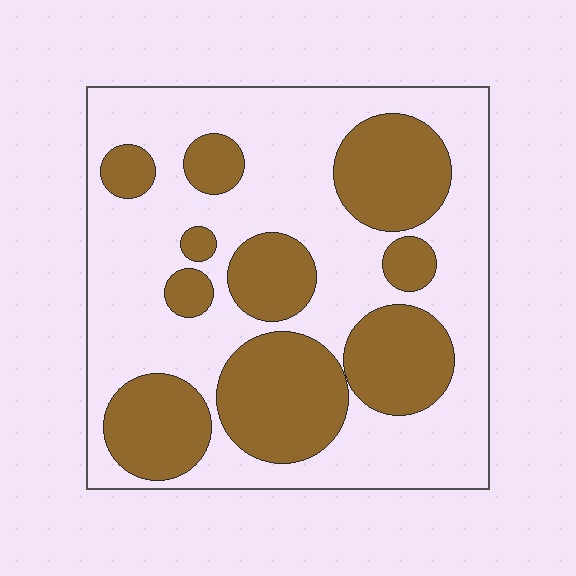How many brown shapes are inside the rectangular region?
10.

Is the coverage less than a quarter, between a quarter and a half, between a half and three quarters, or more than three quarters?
Between a quarter and a half.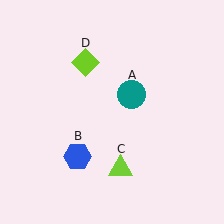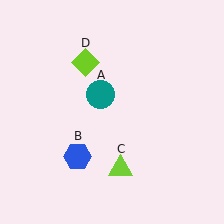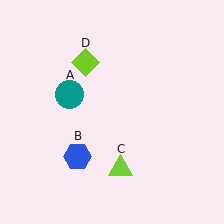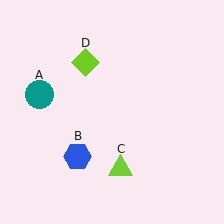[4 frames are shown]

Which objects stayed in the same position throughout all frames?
Blue hexagon (object B) and lime triangle (object C) and lime diamond (object D) remained stationary.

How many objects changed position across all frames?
1 object changed position: teal circle (object A).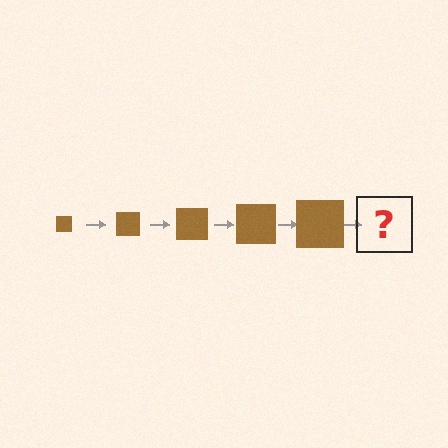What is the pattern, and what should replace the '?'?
The pattern is that the square gets progressively larger each step. The '?' should be a brown square, larger than the previous one.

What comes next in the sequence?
The next element should be a brown square, larger than the previous one.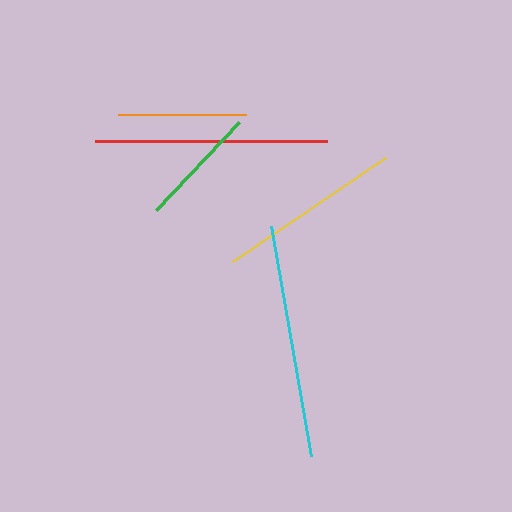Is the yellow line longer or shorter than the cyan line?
The cyan line is longer than the yellow line.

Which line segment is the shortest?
The green line is the shortest at approximately 120 pixels.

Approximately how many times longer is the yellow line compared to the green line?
The yellow line is approximately 1.5 times the length of the green line.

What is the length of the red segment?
The red segment is approximately 232 pixels long.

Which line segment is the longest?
The cyan line is the longest at approximately 233 pixels.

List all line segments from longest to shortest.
From longest to shortest: cyan, red, yellow, orange, green.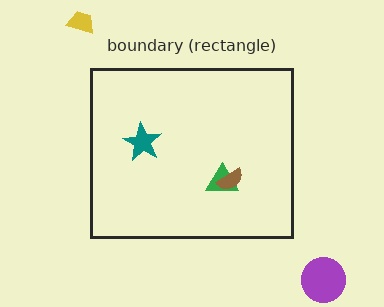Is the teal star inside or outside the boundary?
Inside.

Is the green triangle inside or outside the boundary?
Inside.